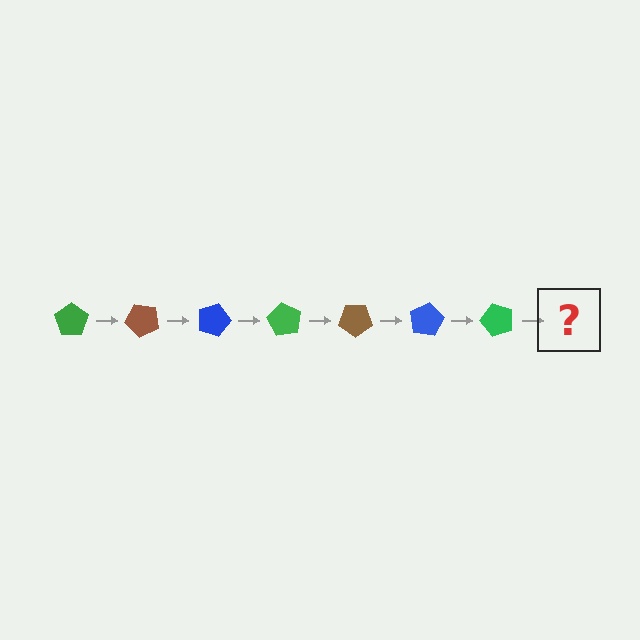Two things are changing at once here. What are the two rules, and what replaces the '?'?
The two rules are that it rotates 45 degrees each step and the color cycles through green, brown, and blue. The '?' should be a brown pentagon, rotated 315 degrees from the start.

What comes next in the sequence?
The next element should be a brown pentagon, rotated 315 degrees from the start.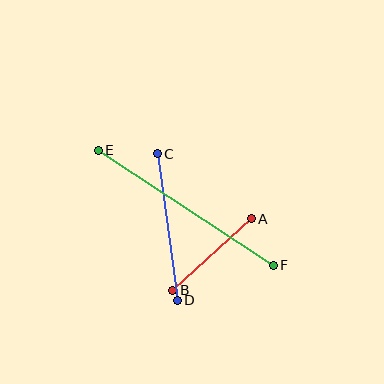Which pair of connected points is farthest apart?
Points E and F are farthest apart.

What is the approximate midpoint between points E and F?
The midpoint is at approximately (186, 208) pixels.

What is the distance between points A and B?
The distance is approximately 106 pixels.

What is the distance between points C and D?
The distance is approximately 148 pixels.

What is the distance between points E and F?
The distance is approximately 209 pixels.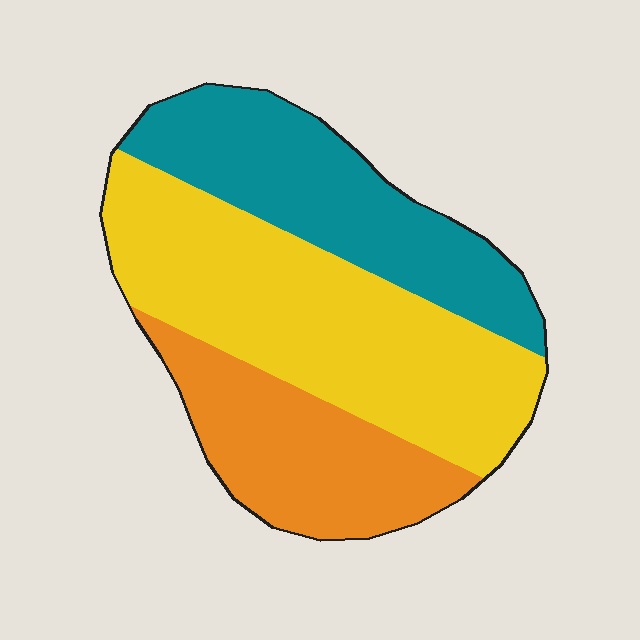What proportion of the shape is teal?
Teal takes up between a sixth and a third of the shape.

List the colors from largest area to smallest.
From largest to smallest: yellow, teal, orange.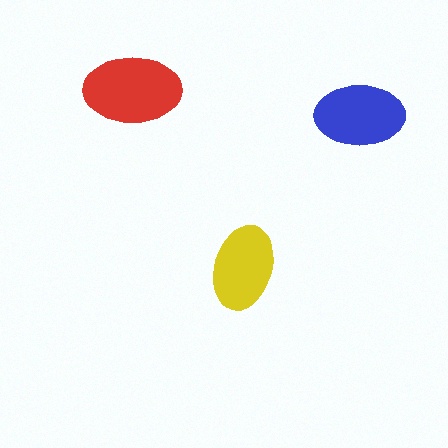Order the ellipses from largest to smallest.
the red one, the blue one, the yellow one.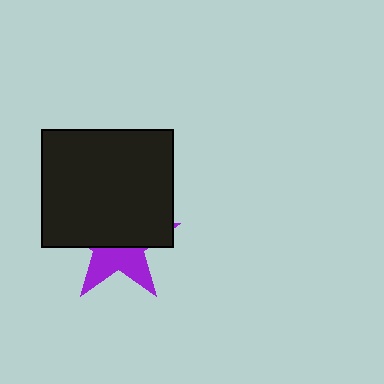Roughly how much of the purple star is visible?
A small part of it is visible (roughly 42%).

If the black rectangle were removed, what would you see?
You would see the complete purple star.